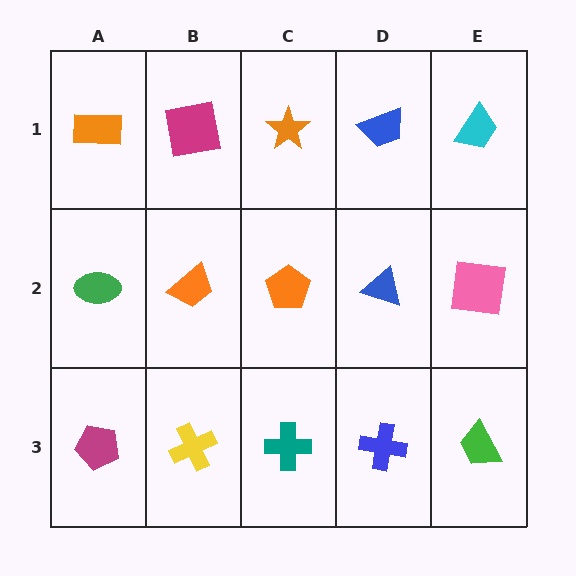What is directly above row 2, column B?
A magenta square.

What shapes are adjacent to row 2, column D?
A blue trapezoid (row 1, column D), a blue cross (row 3, column D), an orange pentagon (row 2, column C), a pink square (row 2, column E).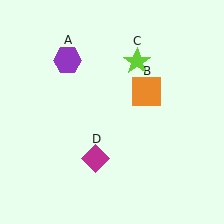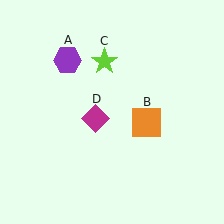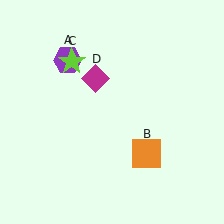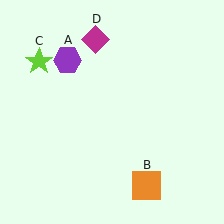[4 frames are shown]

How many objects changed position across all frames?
3 objects changed position: orange square (object B), lime star (object C), magenta diamond (object D).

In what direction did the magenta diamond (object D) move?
The magenta diamond (object D) moved up.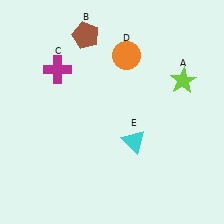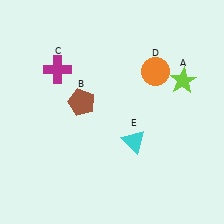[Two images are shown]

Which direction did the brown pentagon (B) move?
The brown pentagon (B) moved down.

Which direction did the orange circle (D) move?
The orange circle (D) moved right.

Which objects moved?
The objects that moved are: the brown pentagon (B), the orange circle (D).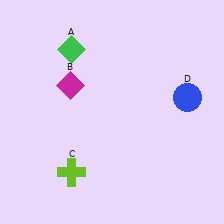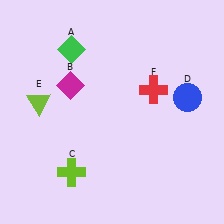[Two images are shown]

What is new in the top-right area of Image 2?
A red cross (F) was added in the top-right area of Image 2.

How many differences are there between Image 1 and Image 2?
There are 2 differences between the two images.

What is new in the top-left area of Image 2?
A lime triangle (E) was added in the top-left area of Image 2.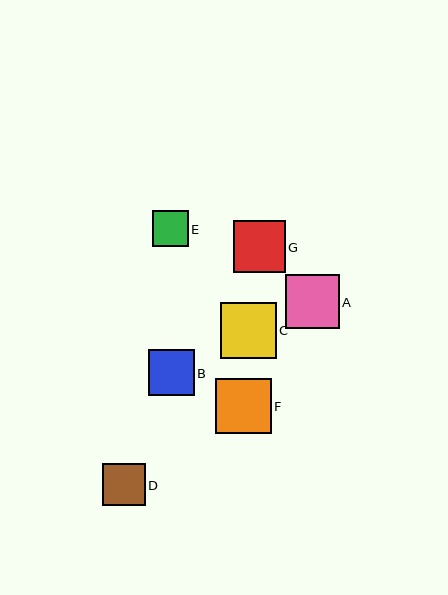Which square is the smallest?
Square E is the smallest with a size of approximately 36 pixels.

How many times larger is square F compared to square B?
Square F is approximately 1.2 times the size of square B.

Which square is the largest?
Square C is the largest with a size of approximately 55 pixels.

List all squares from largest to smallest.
From largest to smallest: C, F, A, G, B, D, E.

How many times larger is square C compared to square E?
Square C is approximately 1.6 times the size of square E.